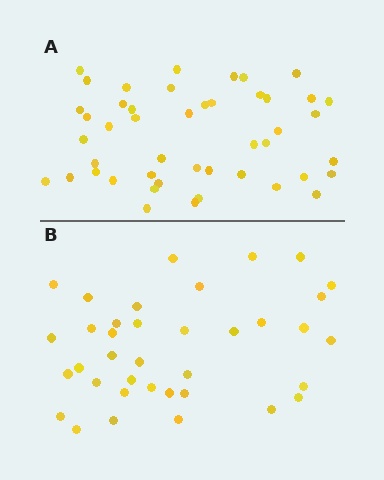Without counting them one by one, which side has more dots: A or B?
Region A (the top region) has more dots.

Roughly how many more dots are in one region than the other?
Region A has roughly 8 or so more dots than region B.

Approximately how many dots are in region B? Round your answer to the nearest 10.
About 40 dots. (The exact count is 37, which rounds to 40.)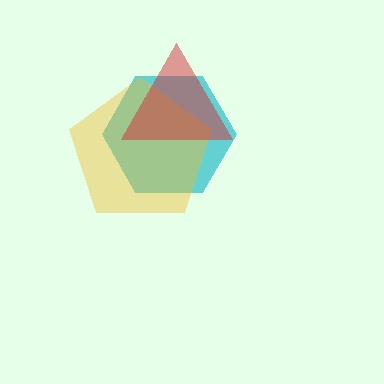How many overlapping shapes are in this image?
There are 3 overlapping shapes in the image.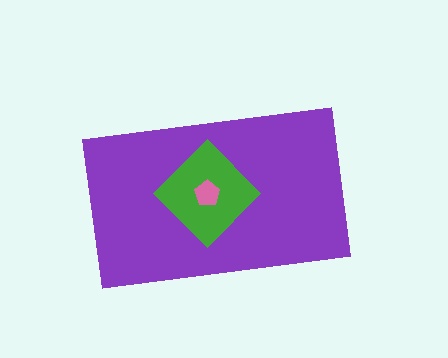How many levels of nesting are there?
3.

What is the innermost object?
The pink pentagon.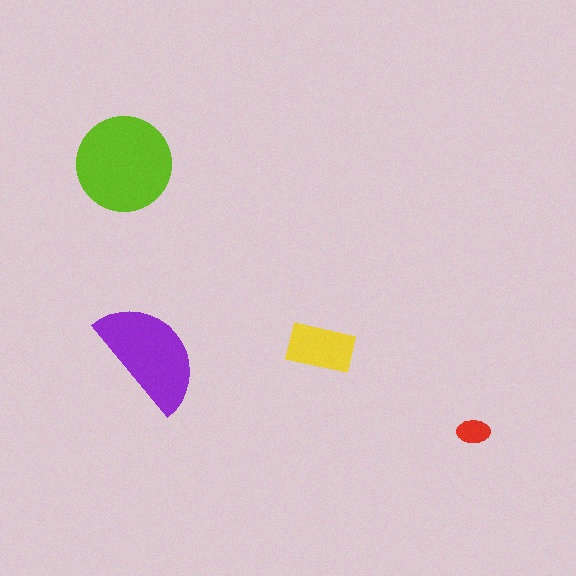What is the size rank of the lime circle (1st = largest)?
1st.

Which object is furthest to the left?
The lime circle is leftmost.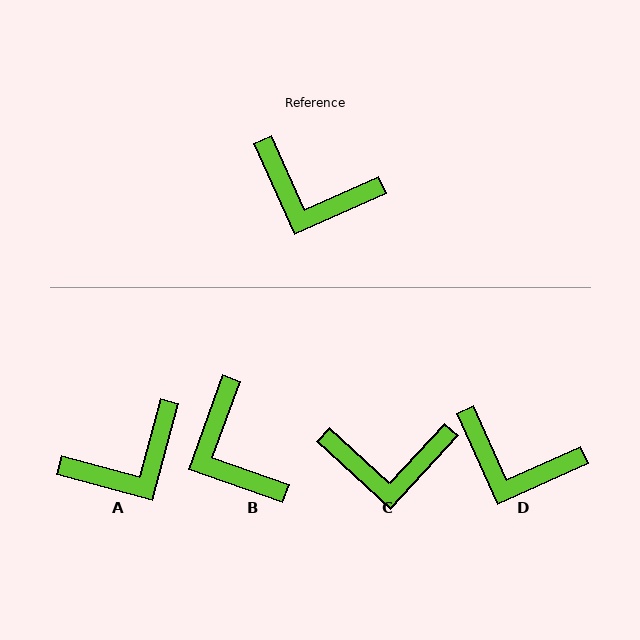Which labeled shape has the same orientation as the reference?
D.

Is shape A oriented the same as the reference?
No, it is off by about 51 degrees.